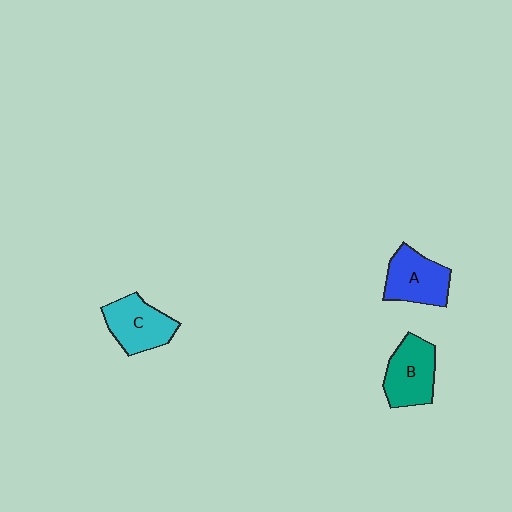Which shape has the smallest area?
Shape A (blue).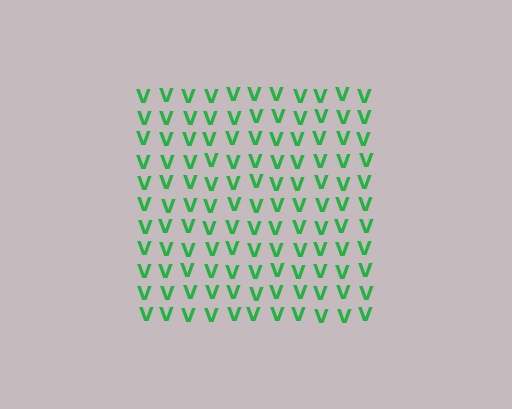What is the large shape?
The large shape is a square.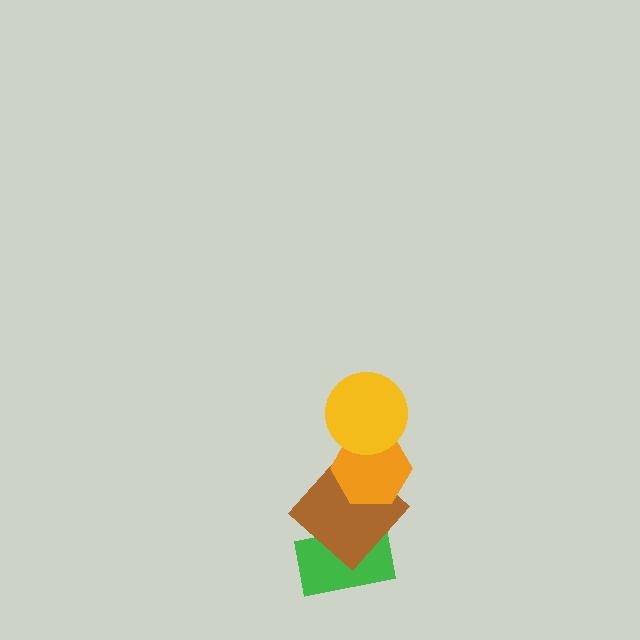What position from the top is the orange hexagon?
The orange hexagon is 2nd from the top.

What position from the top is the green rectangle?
The green rectangle is 4th from the top.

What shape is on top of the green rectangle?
The brown diamond is on top of the green rectangle.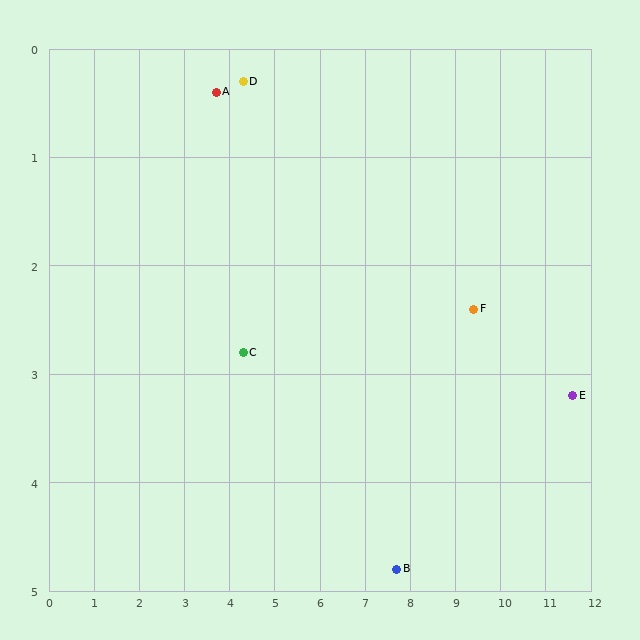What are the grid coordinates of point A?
Point A is at approximately (3.7, 0.4).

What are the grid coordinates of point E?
Point E is at approximately (11.6, 3.2).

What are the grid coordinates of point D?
Point D is at approximately (4.3, 0.3).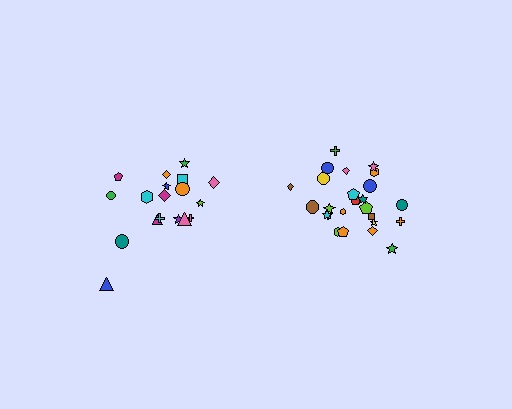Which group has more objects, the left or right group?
The right group.